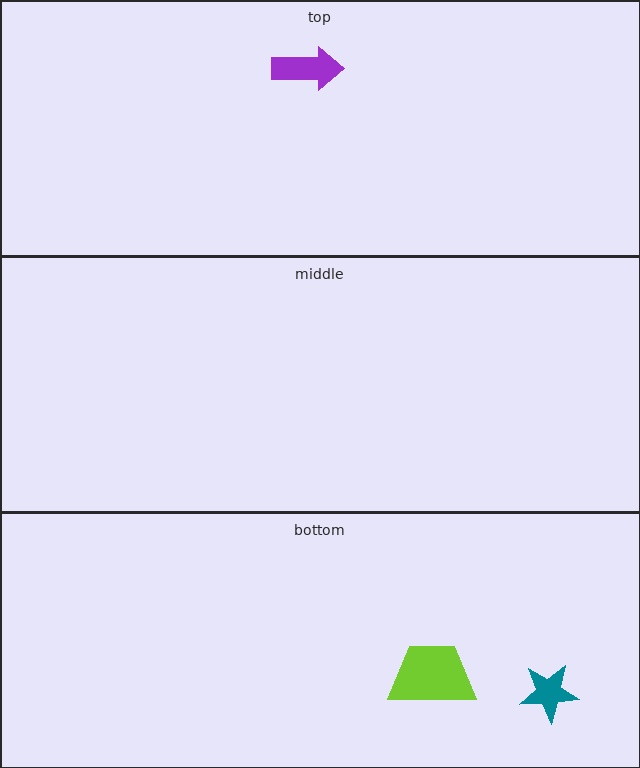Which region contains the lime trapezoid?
The bottom region.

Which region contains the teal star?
The bottom region.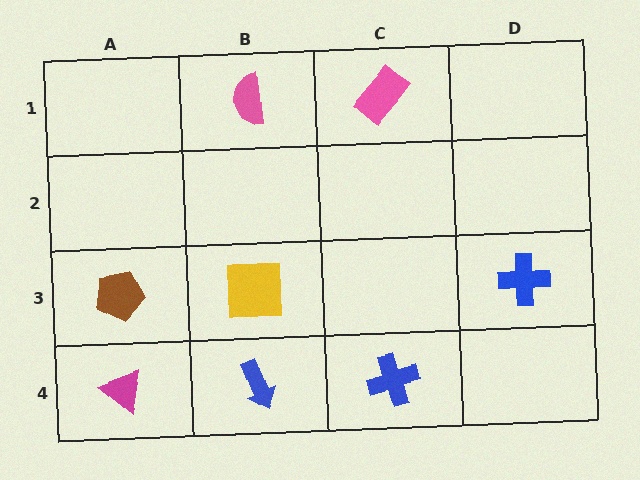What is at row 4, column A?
A magenta triangle.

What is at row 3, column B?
A yellow square.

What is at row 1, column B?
A pink semicircle.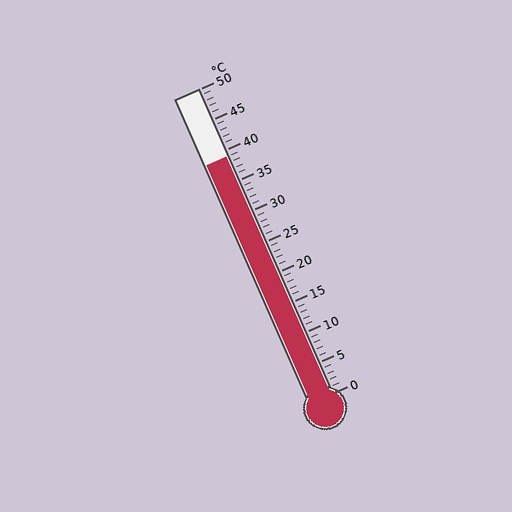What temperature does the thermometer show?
The thermometer shows approximately 39°C.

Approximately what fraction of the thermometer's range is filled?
The thermometer is filled to approximately 80% of its range.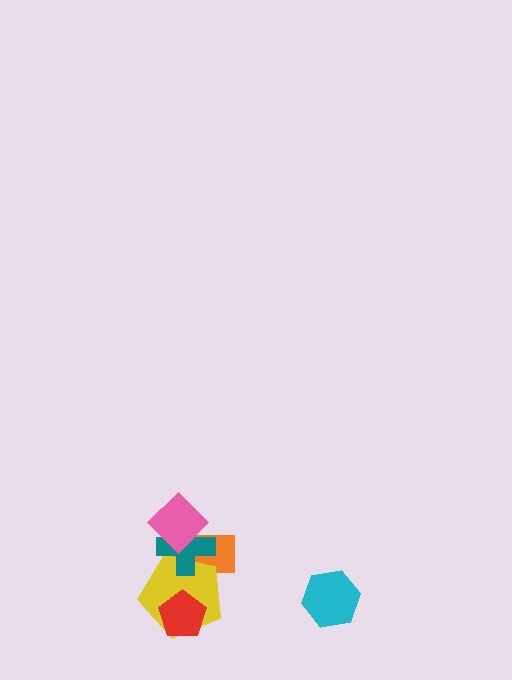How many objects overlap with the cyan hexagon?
0 objects overlap with the cyan hexagon.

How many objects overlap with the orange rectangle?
3 objects overlap with the orange rectangle.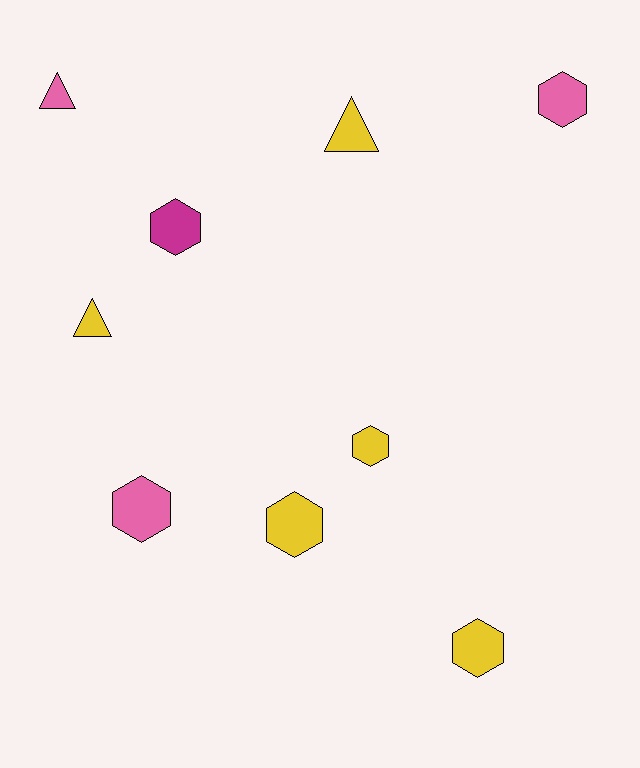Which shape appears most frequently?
Hexagon, with 6 objects.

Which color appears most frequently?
Yellow, with 5 objects.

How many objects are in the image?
There are 9 objects.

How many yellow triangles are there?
There are 2 yellow triangles.